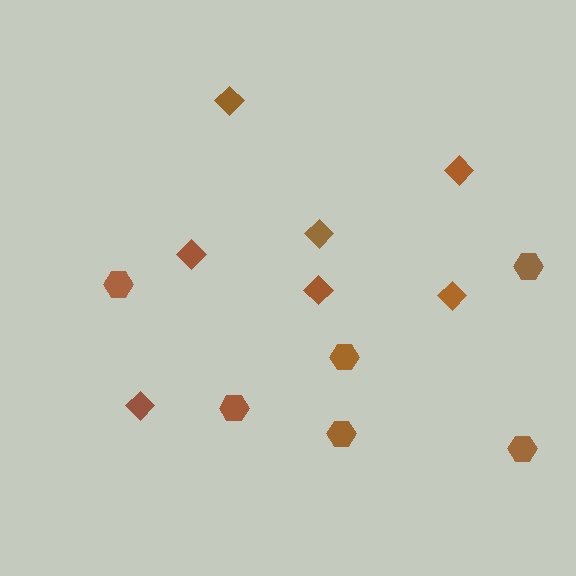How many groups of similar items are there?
There are 2 groups: one group of diamonds (7) and one group of hexagons (6).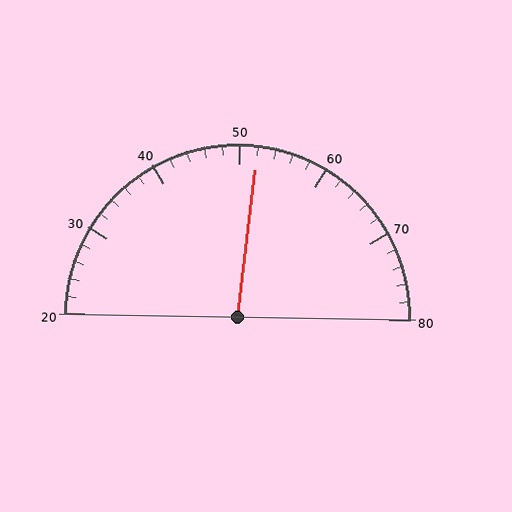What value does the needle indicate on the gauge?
The needle indicates approximately 52.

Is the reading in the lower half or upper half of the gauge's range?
The reading is in the upper half of the range (20 to 80).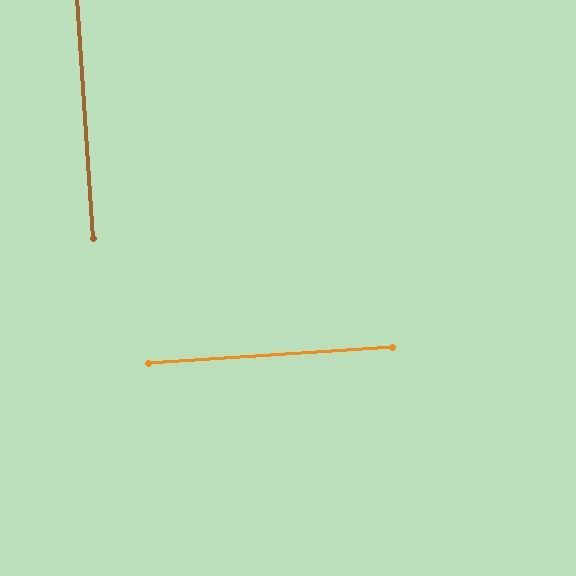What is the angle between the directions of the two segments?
Approximately 90 degrees.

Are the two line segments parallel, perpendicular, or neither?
Perpendicular — they meet at approximately 90°.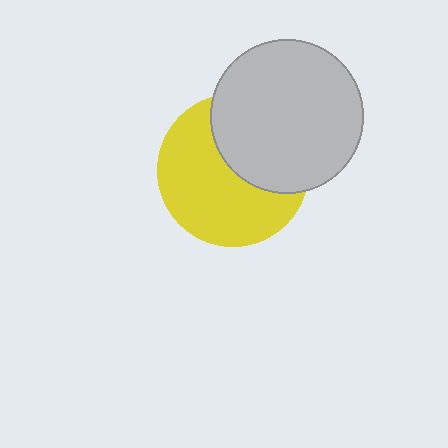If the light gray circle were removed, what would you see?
You would see the complete yellow circle.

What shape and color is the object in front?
The object in front is a light gray circle.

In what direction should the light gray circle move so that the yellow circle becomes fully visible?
The light gray circle should move toward the upper-right. That is the shortest direction to clear the overlap and leave the yellow circle fully visible.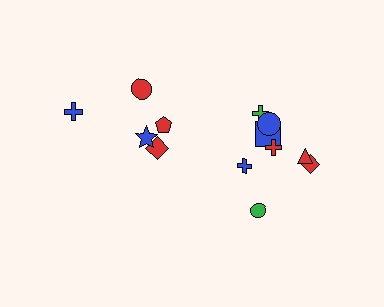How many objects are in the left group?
There are 5 objects.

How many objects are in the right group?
There are 8 objects.